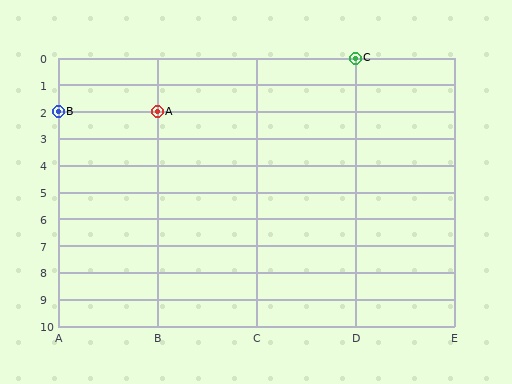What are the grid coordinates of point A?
Point A is at grid coordinates (B, 2).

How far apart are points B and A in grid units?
Points B and A are 1 column apart.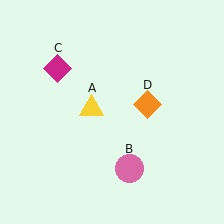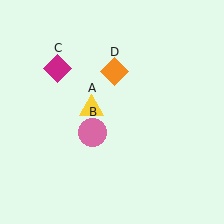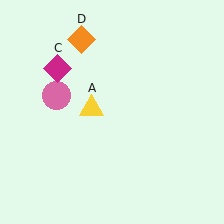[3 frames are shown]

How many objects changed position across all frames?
2 objects changed position: pink circle (object B), orange diamond (object D).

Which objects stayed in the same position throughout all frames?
Yellow triangle (object A) and magenta diamond (object C) remained stationary.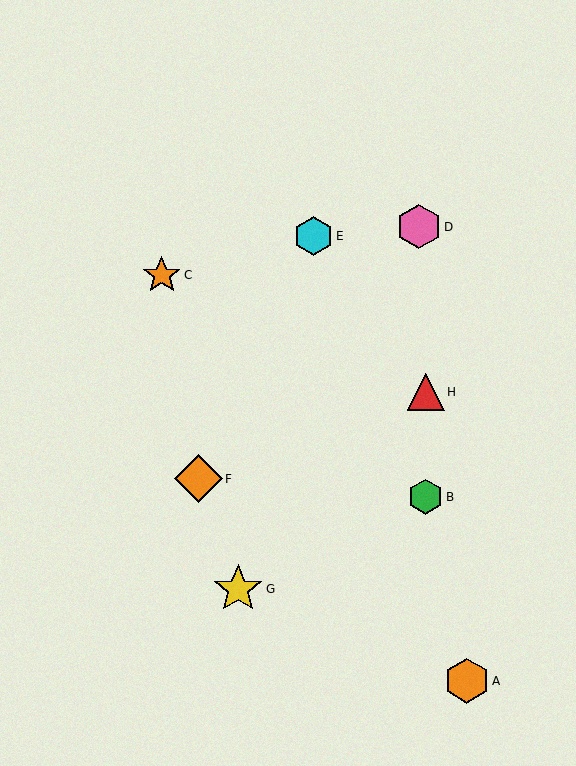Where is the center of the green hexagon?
The center of the green hexagon is at (425, 497).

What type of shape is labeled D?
Shape D is a pink hexagon.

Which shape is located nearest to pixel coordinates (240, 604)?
The yellow star (labeled G) at (238, 589) is nearest to that location.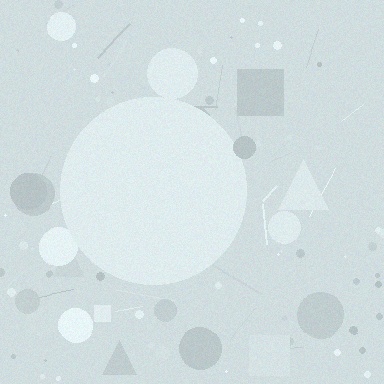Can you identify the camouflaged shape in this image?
The camouflaged shape is a circle.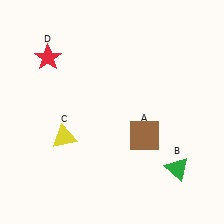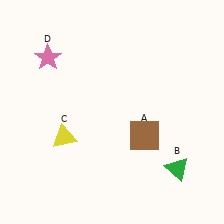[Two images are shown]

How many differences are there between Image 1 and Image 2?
There is 1 difference between the two images.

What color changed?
The star (D) changed from red in Image 1 to pink in Image 2.